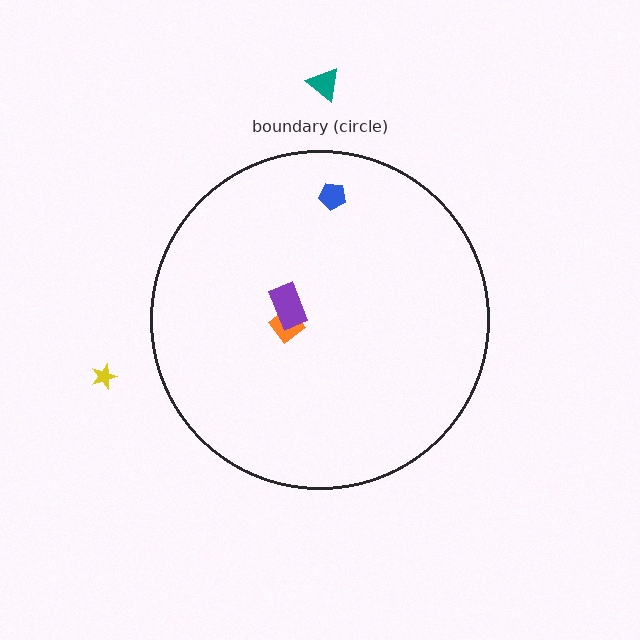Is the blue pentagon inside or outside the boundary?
Inside.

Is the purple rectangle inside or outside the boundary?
Inside.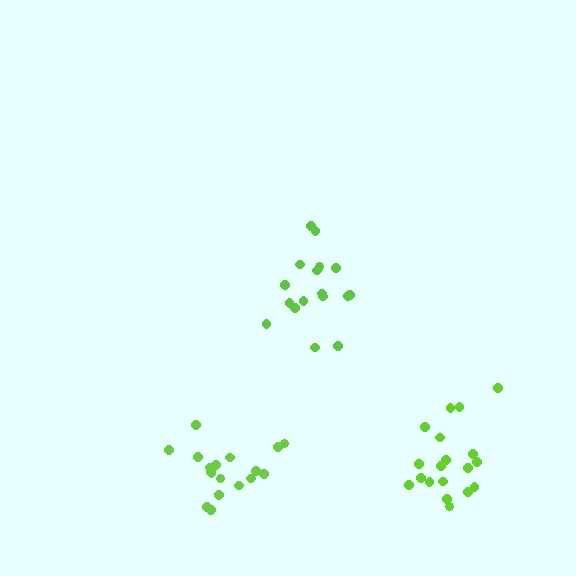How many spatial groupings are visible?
There are 3 spatial groupings.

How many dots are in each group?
Group 1: 18 dots, Group 2: 19 dots, Group 3: 18 dots (55 total).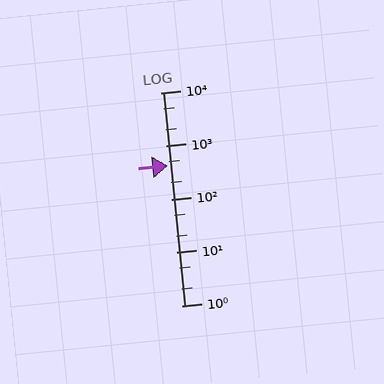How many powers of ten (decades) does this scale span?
The scale spans 4 decades, from 1 to 10000.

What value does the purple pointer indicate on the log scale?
The pointer indicates approximately 430.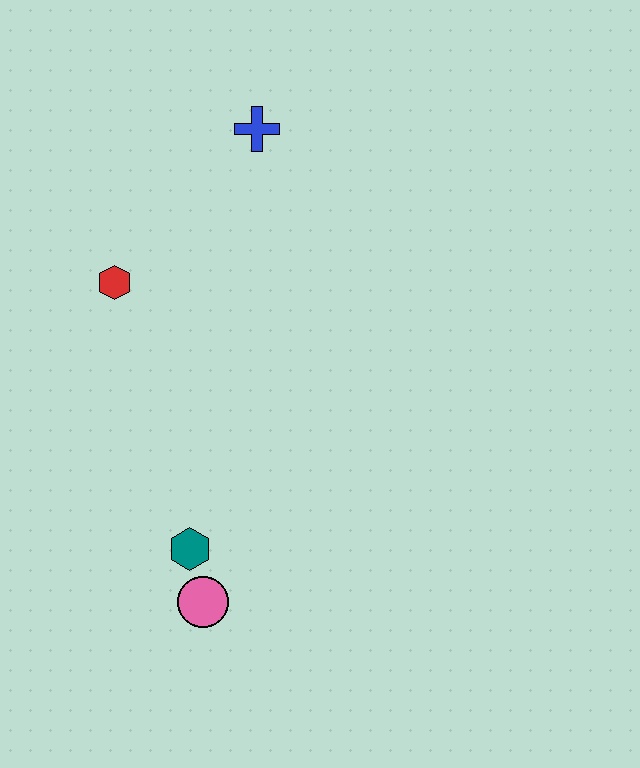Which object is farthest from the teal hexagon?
The blue cross is farthest from the teal hexagon.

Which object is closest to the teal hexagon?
The pink circle is closest to the teal hexagon.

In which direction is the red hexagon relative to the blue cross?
The red hexagon is below the blue cross.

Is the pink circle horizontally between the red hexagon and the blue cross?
Yes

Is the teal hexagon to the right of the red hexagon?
Yes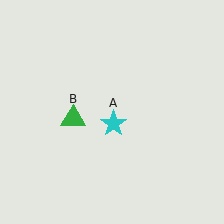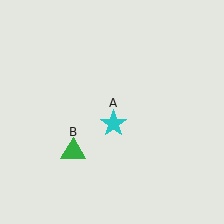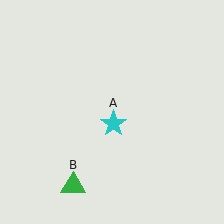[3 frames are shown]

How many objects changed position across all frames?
1 object changed position: green triangle (object B).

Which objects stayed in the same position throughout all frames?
Cyan star (object A) remained stationary.